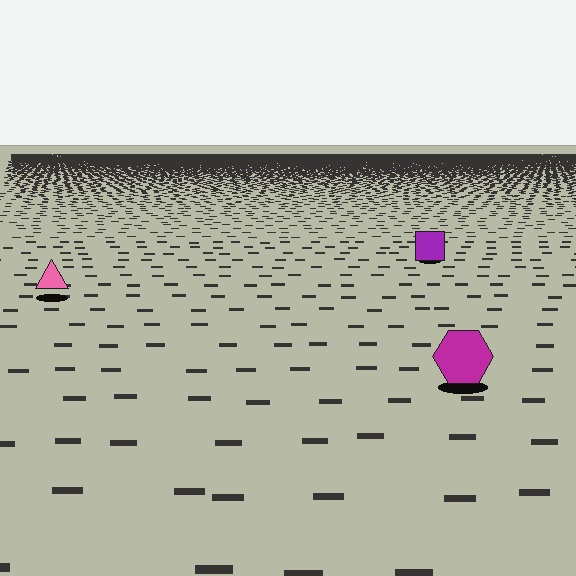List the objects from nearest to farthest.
From nearest to farthest: the magenta hexagon, the pink triangle, the purple square.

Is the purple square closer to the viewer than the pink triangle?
No. The pink triangle is closer — you can tell from the texture gradient: the ground texture is coarser near it.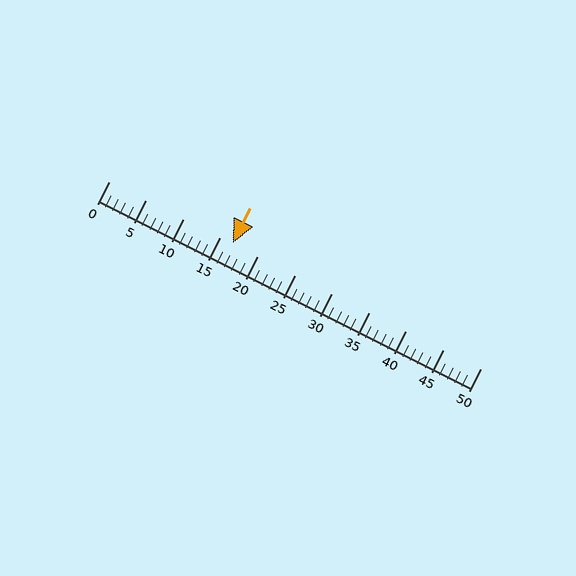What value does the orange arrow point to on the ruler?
The orange arrow points to approximately 17.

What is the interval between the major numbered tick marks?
The major tick marks are spaced 5 units apart.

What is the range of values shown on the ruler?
The ruler shows values from 0 to 50.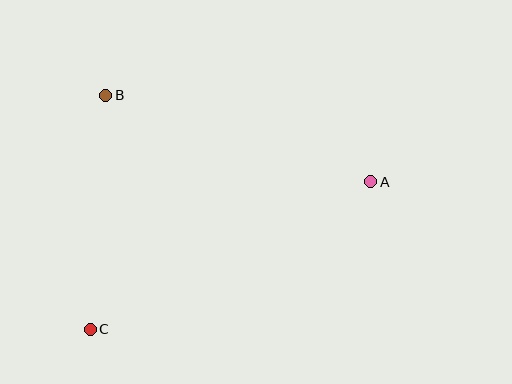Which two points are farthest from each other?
Points A and C are farthest from each other.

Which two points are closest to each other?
Points B and C are closest to each other.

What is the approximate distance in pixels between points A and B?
The distance between A and B is approximately 279 pixels.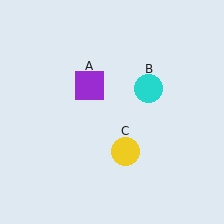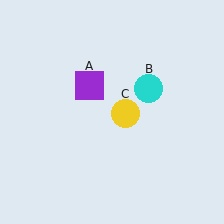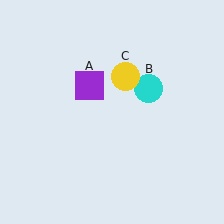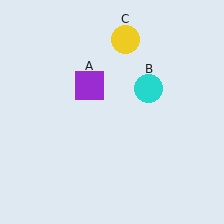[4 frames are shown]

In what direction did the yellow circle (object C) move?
The yellow circle (object C) moved up.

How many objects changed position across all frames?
1 object changed position: yellow circle (object C).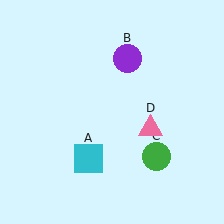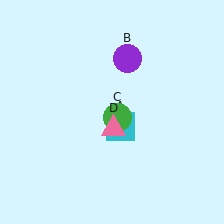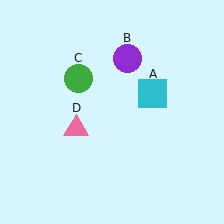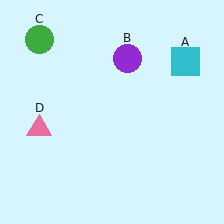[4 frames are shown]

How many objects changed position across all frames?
3 objects changed position: cyan square (object A), green circle (object C), pink triangle (object D).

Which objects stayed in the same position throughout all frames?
Purple circle (object B) remained stationary.